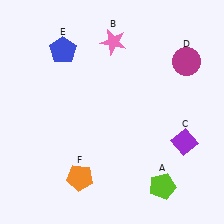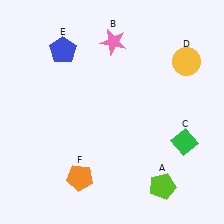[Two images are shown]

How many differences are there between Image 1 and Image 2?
There are 2 differences between the two images.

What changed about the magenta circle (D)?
In Image 1, D is magenta. In Image 2, it changed to yellow.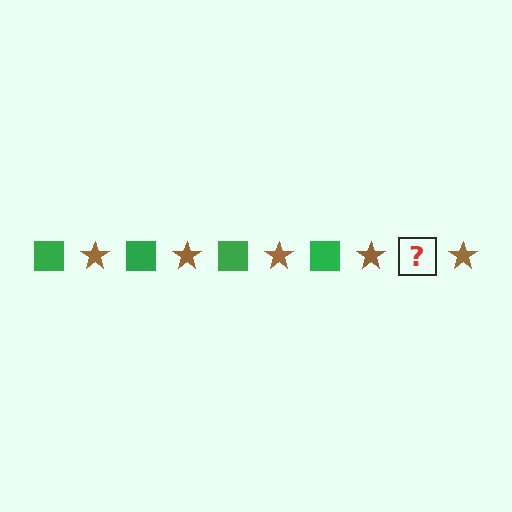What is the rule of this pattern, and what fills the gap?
The rule is that the pattern alternates between green square and brown star. The gap should be filled with a green square.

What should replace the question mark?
The question mark should be replaced with a green square.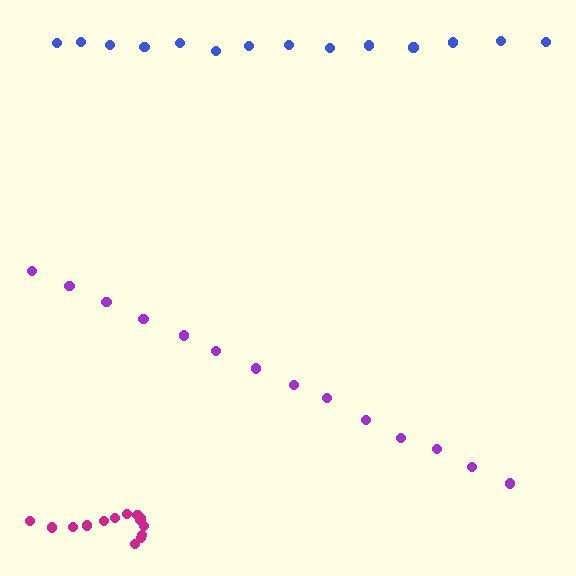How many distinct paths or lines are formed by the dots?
There are 3 distinct paths.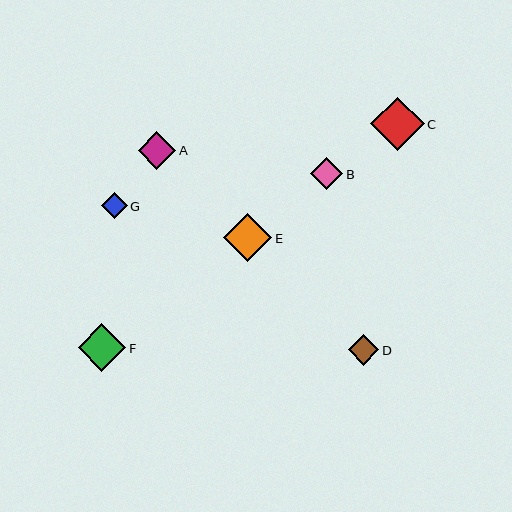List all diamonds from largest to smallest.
From largest to smallest: C, E, F, A, B, D, G.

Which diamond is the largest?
Diamond C is the largest with a size of approximately 54 pixels.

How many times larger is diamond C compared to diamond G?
Diamond C is approximately 2.1 times the size of diamond G.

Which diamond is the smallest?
Diamond G is the smallest with a size of approximately 26 pixels.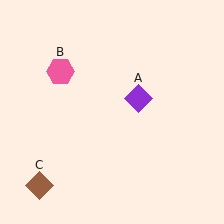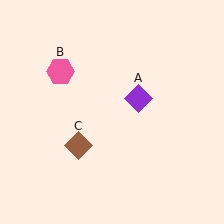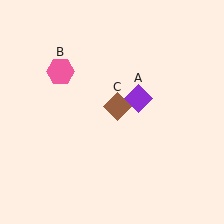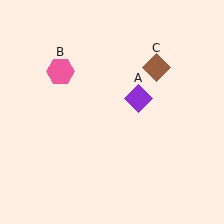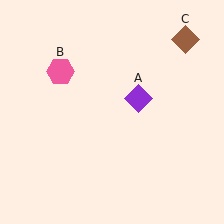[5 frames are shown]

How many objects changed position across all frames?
1 object changed position: brown diamond (object C).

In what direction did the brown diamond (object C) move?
The brown diamond (object C) moved up and to the right.